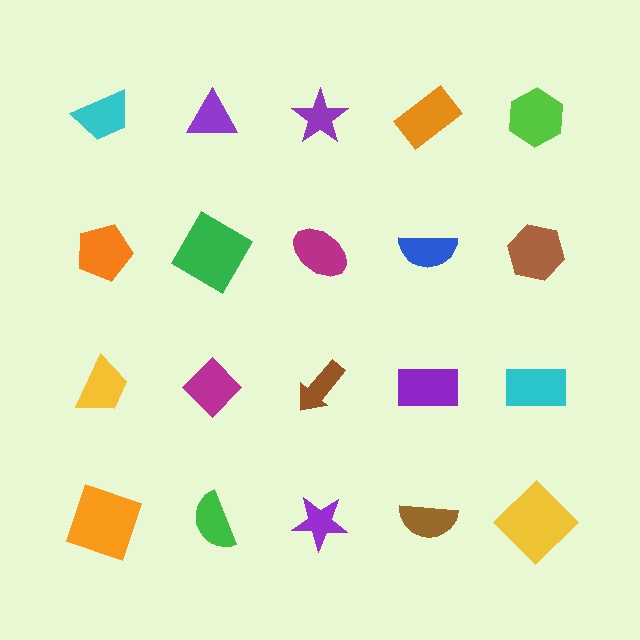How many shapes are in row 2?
5 shapes.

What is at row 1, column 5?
A lime hexagon.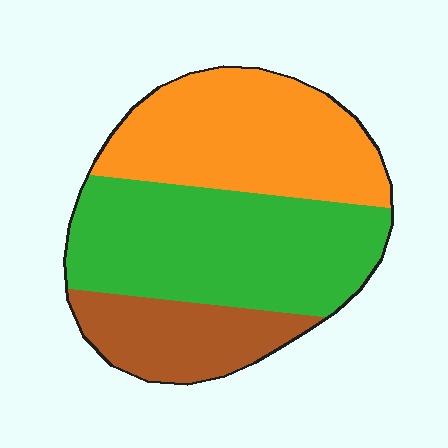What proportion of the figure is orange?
Orange takes up about three eighths (3/8) of the figure.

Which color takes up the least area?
Brown, at roughly 20%.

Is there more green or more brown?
Green.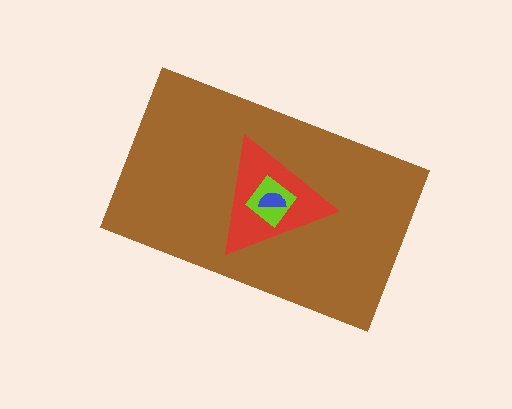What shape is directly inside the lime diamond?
The blue semicircle.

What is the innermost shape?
The blue semicircle.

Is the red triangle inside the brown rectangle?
Yes.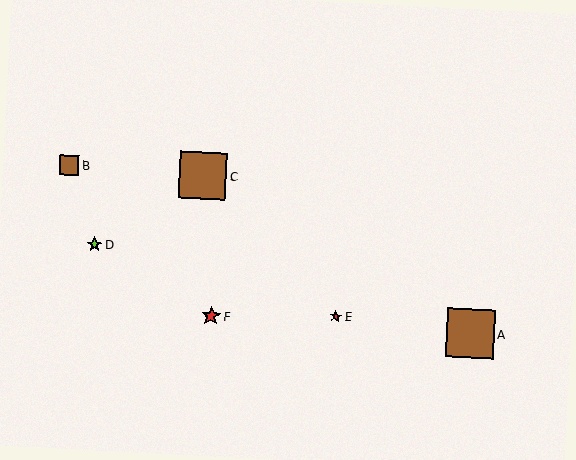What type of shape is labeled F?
Shape F is a red star.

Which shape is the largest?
The brown square (labeled A) is the largest.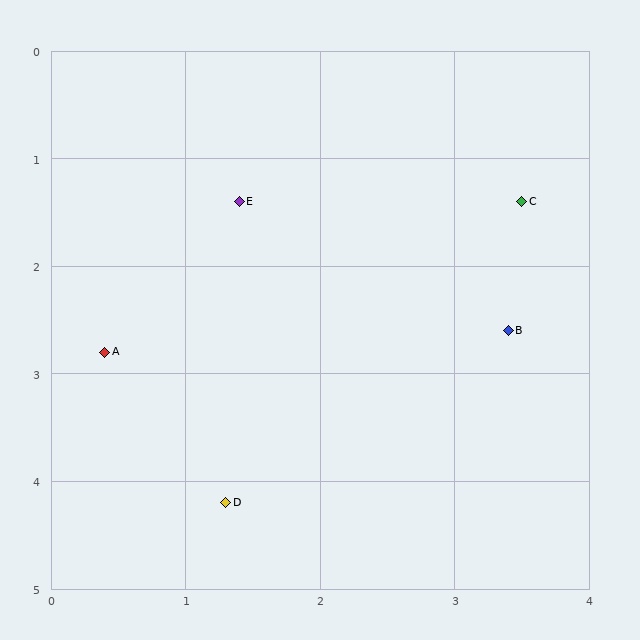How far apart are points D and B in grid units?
Points D and B are about 2.6 grid units apart.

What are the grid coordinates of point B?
Point B is at approximately (3.4, 2.6).